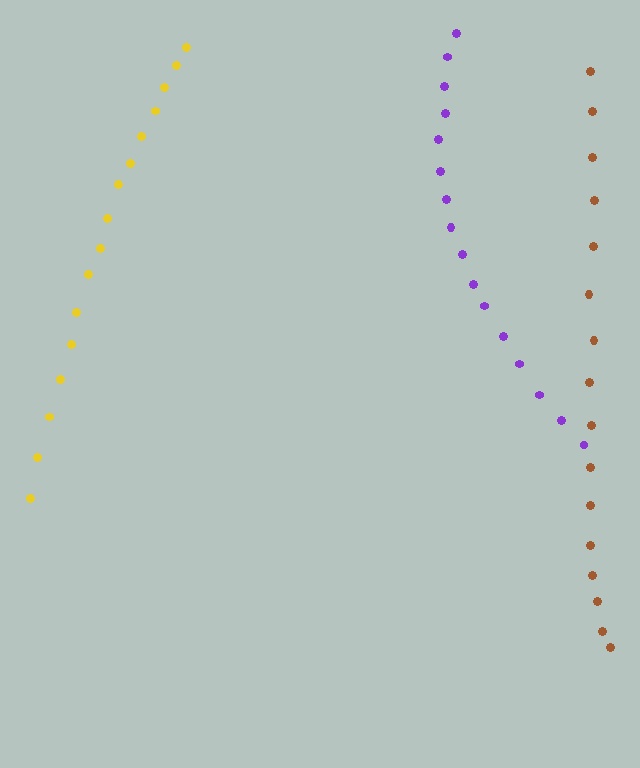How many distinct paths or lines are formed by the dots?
There are 3 distinct paths.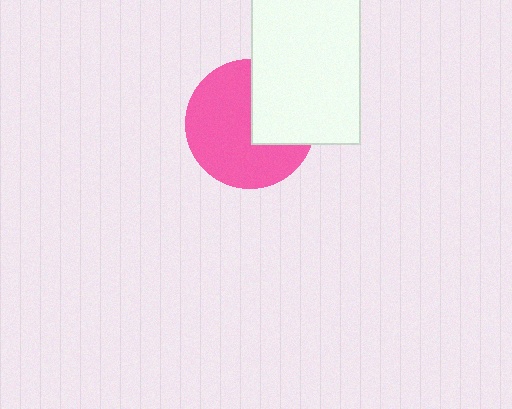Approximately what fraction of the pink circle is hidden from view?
Roughly 34% of the pink circle is hidden behind the white rectangle.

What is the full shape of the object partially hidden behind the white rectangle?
The partially hidden object is a pink circle.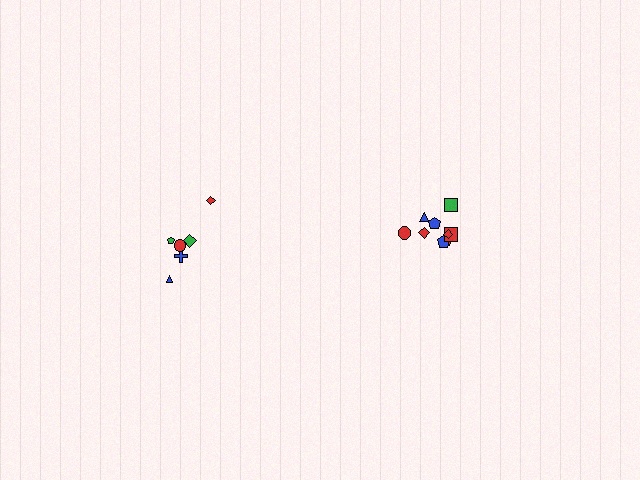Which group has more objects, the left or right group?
The right group.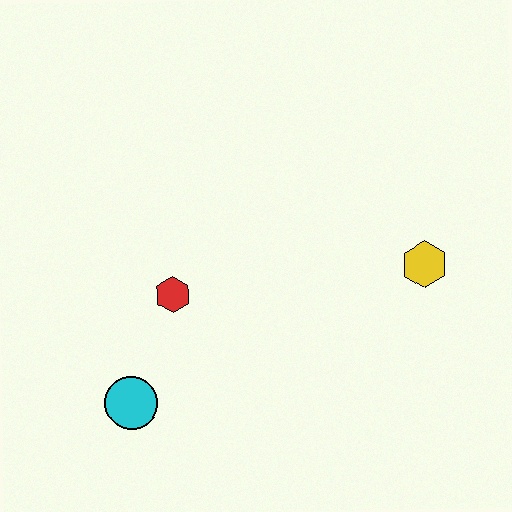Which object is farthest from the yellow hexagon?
The cyan circle is farthest from the yellow hexagon.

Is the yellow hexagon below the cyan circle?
No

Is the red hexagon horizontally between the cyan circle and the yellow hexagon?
Yes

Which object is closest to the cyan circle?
The red hexagon is closest to the cyan circle.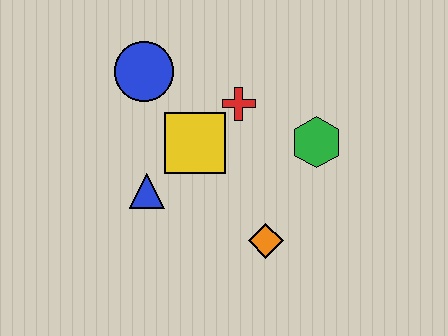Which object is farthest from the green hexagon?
The blue circle is farthest from the green hexagon.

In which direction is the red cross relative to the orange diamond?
The red cross is above the orange diamond.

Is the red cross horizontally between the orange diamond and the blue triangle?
Yes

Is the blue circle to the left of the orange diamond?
Yes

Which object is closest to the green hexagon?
The red cross is closest to the green hexagon.